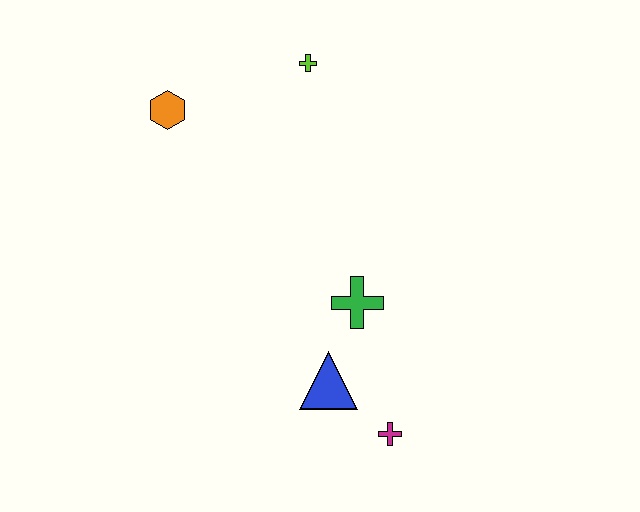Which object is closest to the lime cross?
The orange hexagon is closest to the lime cross.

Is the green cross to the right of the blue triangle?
Yes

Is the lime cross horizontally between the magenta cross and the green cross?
No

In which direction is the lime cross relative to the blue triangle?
The lime cross is above the blue triangle.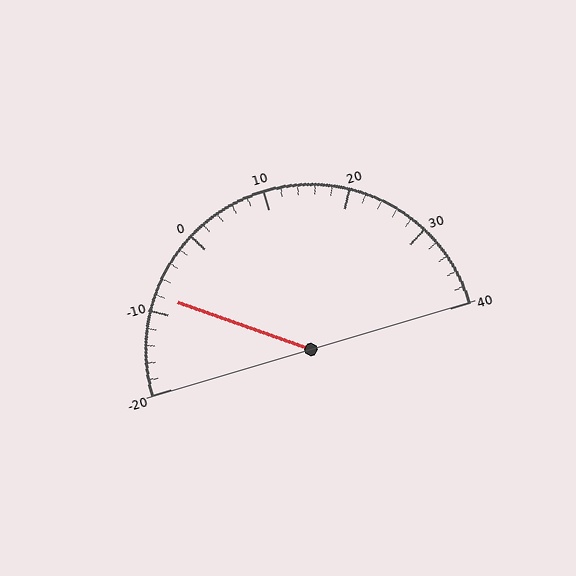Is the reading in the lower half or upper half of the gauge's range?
The reading is in the lower half of the range (-20 to 40).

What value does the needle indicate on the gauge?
The needle indicates approximately -8.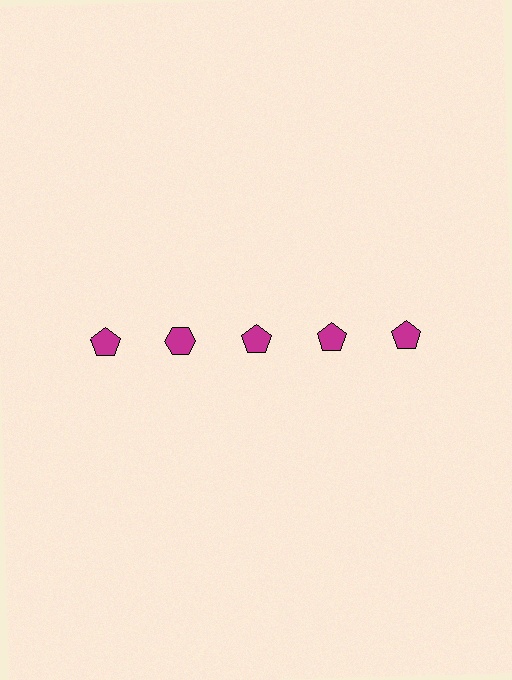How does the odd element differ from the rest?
It has a different shape: hexagon instead of pentagon.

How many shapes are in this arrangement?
There are 5 shapes arranged in a grid pattern.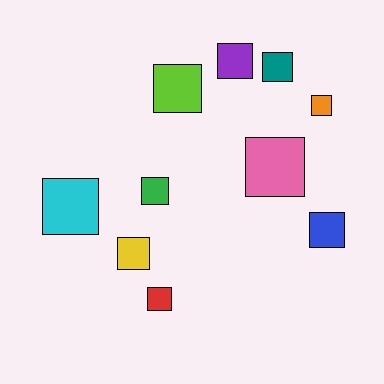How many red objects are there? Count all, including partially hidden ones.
There is 1 red object.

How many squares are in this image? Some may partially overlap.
There are 10 squares.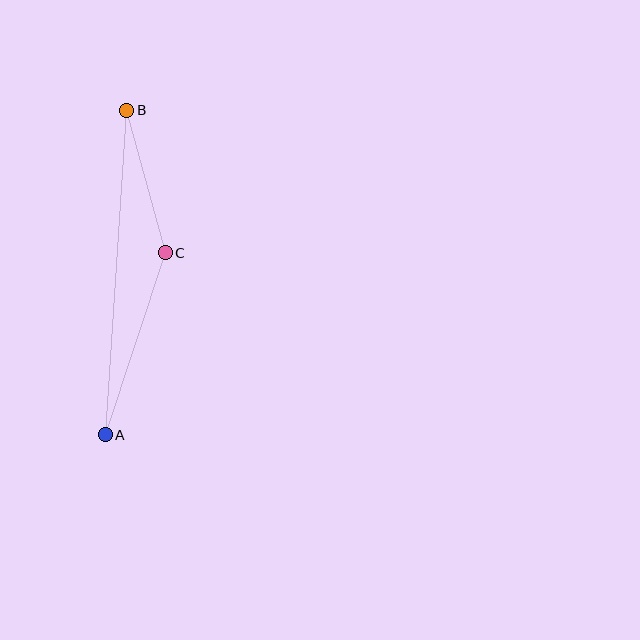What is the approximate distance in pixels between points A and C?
The distance between A and C is approximately 192 pixels.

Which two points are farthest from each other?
Points A and B are farthest from each other.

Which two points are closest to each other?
Points B and C are closest to each other.